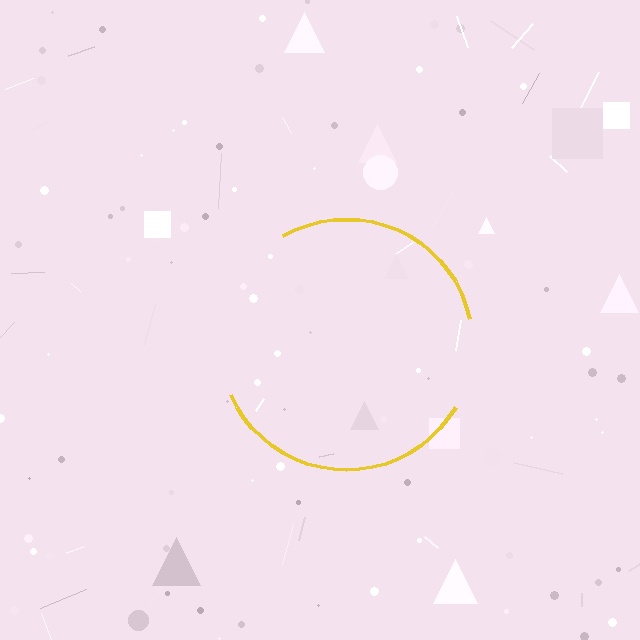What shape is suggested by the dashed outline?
The dashed outline suggests a circle.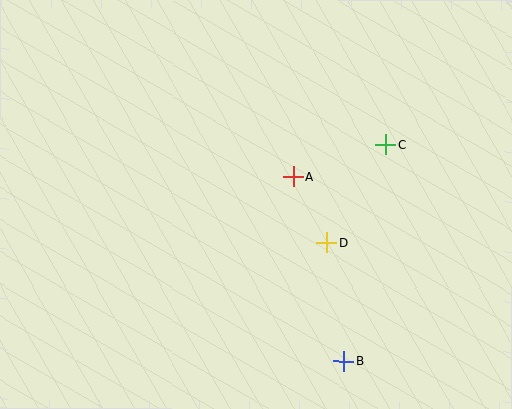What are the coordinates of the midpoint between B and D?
The midpoint between B and D is at (335, 302).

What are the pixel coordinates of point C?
Point C is at (386, 144).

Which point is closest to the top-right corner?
Point C is closest to the top-right corner.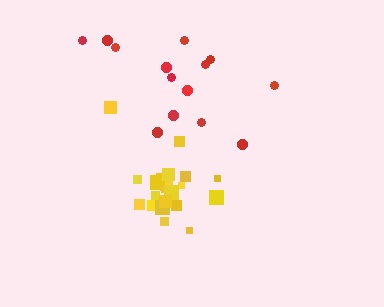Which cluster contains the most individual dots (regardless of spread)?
Yellow (22).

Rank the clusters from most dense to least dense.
yellow, red.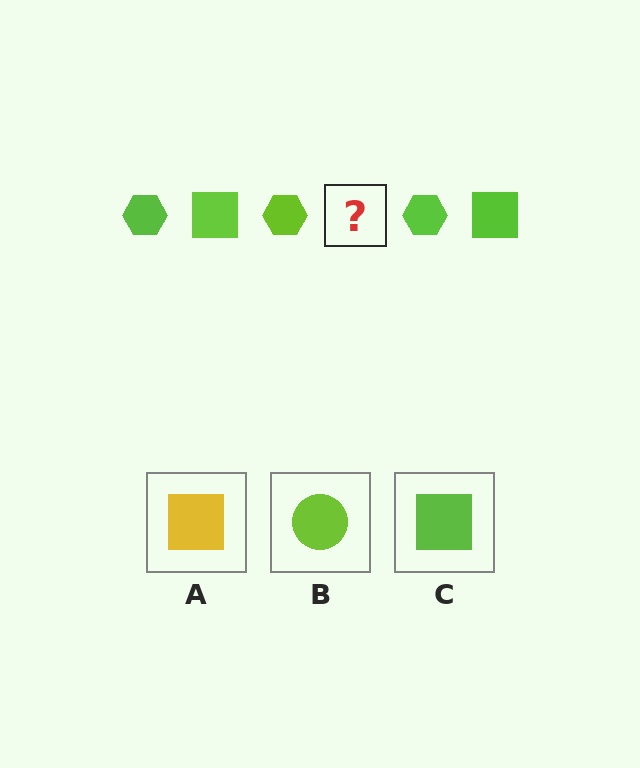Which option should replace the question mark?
Option C.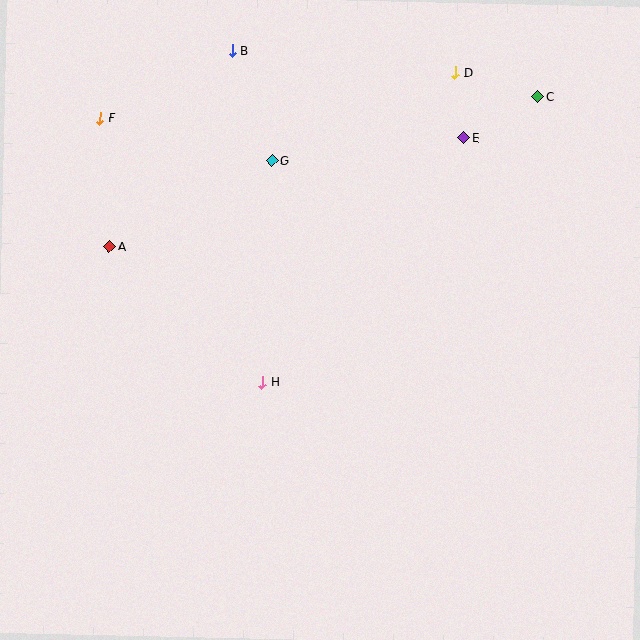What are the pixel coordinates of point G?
Point G is at (272, 161).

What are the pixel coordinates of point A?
Point A is at (109, 247).